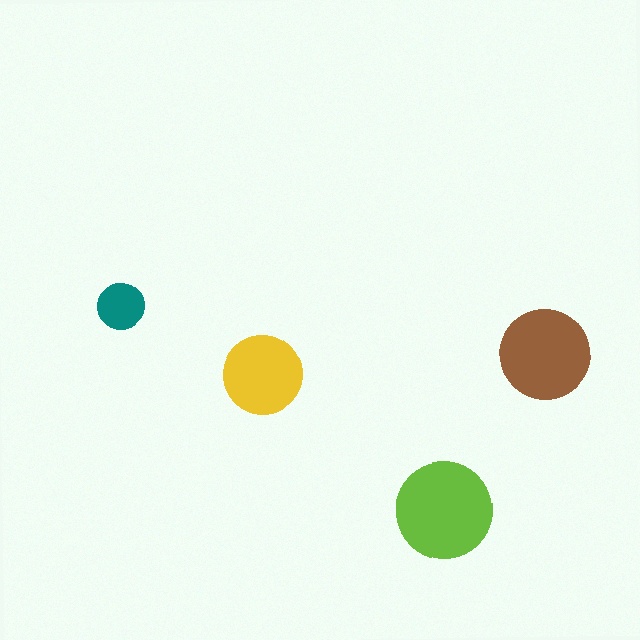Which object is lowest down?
The lime circle is bottommost.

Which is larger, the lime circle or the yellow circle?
The lime one.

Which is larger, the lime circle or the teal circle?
The lime one.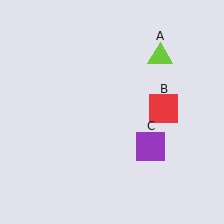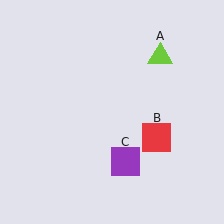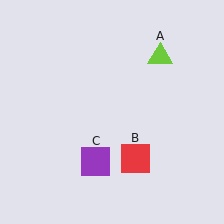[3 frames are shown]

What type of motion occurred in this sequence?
The red square (object B), purple square (object C) rotated clockwise around the center of the scene.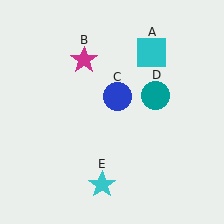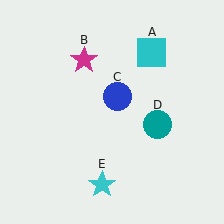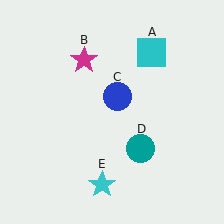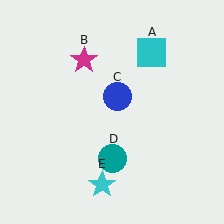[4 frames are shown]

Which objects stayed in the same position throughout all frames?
Cyan square (object A) and magenta star (object B) and blue circle (object C) and cyan star (object E) remained stationary.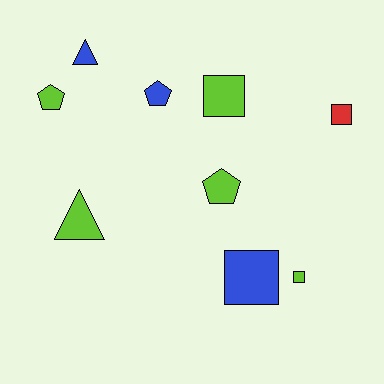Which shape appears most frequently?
Square, with 4 objects.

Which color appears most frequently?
Lime, with 5 objects.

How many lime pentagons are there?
There are 2 lime pentagons.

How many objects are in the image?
There are 9 objects.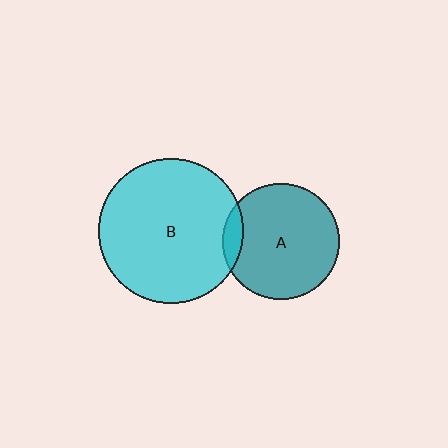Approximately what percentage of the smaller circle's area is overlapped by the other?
Approximately 10%.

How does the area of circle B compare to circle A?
Approximately 1.6 times.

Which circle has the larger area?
Circle B (cyan).